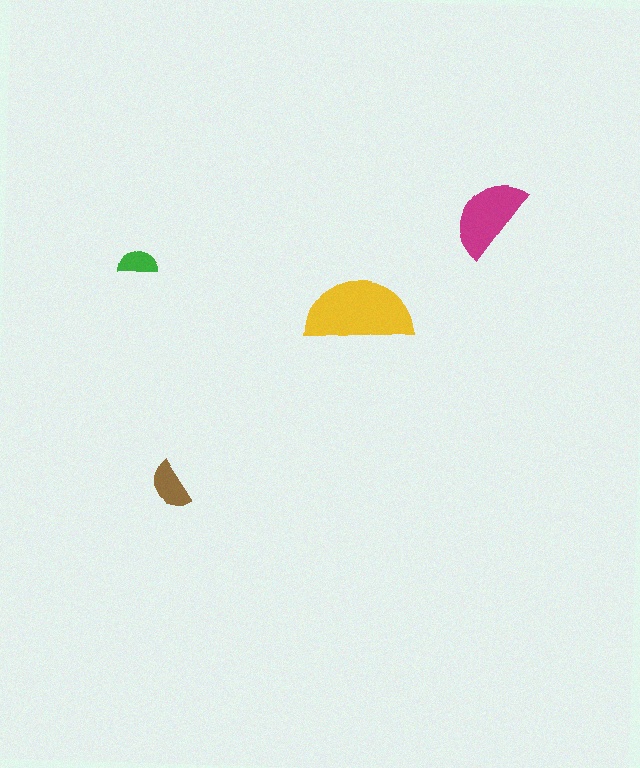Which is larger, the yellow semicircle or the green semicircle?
The yellow one.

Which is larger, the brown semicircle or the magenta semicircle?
The magenta one.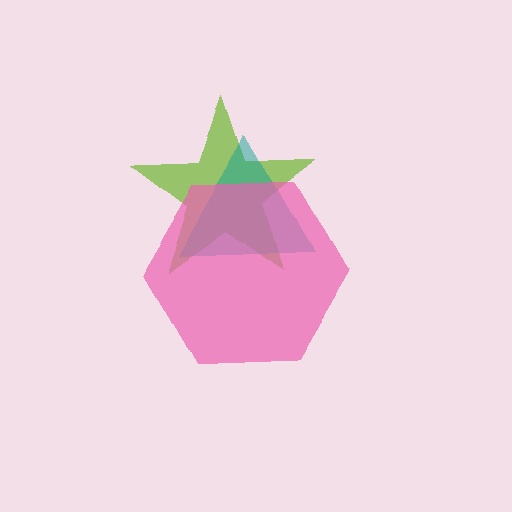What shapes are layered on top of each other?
The layered shapes are: a lime star, a teal triangle, a pink hexagon.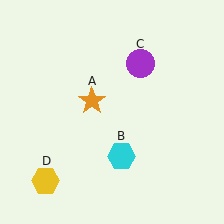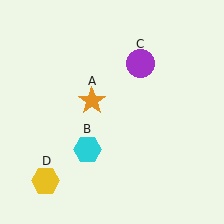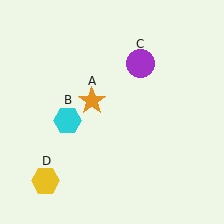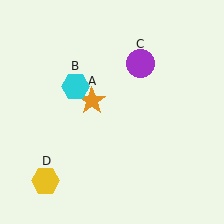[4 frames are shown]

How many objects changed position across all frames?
1 object changed position: cyan hexagon (object B).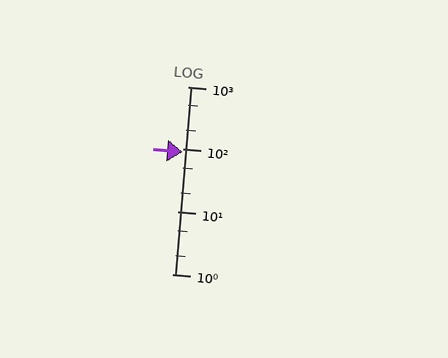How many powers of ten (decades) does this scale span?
The scale spans 3 decades, from 1 to 1000.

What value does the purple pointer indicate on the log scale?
The pointer indicates approximately 90.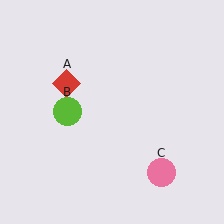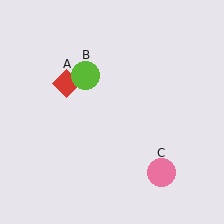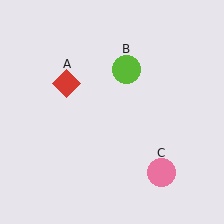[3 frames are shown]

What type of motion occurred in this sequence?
The lime circle (object B) rotated clockwise around the center of the scene.